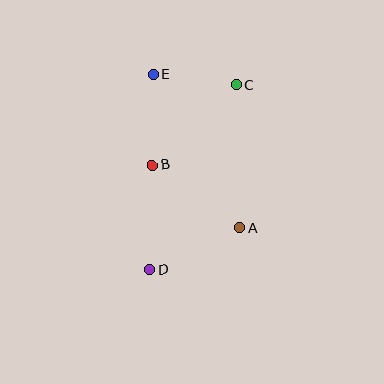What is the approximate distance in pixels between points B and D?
The distance between B and D is approximately 104 pixels.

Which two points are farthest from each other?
Points C and D are farthest from each other.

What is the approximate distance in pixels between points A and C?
The distance between A and C is approximately 143 pixels.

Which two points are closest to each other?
Points C and E are closest to each other.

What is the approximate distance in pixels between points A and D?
The distance between A and D is approximately 99 pixels.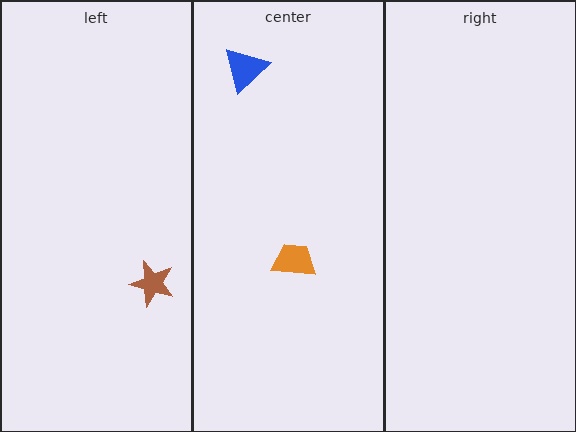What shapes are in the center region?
The blue triangle, the orange trapezoid.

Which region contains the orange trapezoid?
The center region.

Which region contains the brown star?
The left region.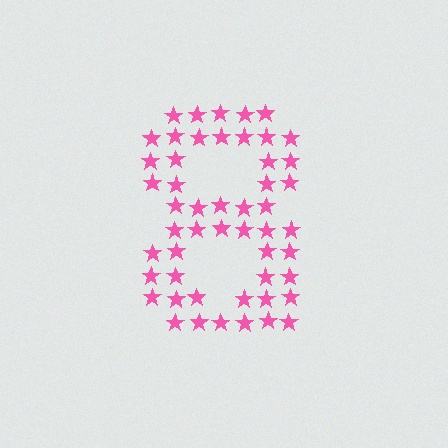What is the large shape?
The large shape is the digit 8.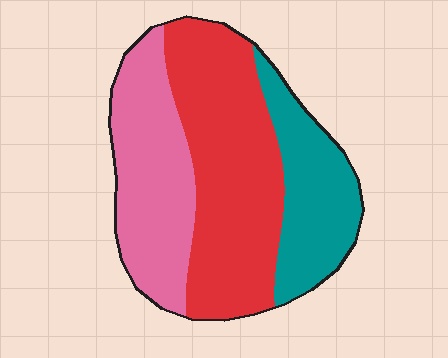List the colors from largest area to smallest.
From largest to smallest: red, pink, teal.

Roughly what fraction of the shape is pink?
Pink covers 31% of the shape.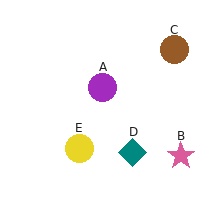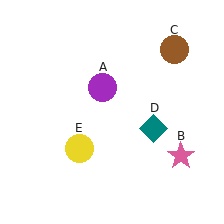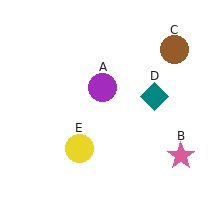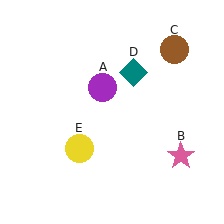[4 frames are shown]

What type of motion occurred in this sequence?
The teal diamond (object D) rotated counterclockwise around the center of the scene.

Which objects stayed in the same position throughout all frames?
Purple circle (object A) and pink star (object B) and brown circle (object C) and yellow circle (object E) remained stationary.